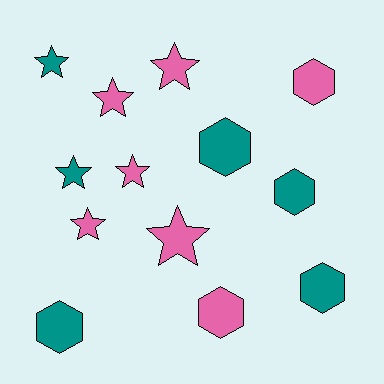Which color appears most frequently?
Pink, with 7 objects.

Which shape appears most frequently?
Star, with 7 objects.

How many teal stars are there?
There are 2 teal stars.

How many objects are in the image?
There are 13 objects.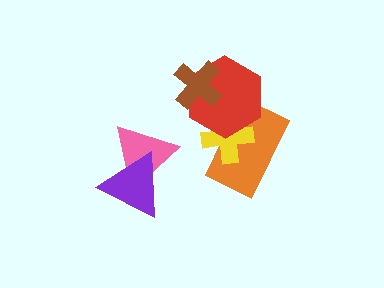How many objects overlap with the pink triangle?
1 object overlaps with the pink triangle.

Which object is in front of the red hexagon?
The brown cross is in front of the red hexagon.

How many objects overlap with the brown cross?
1 object overlaps with the brown cross.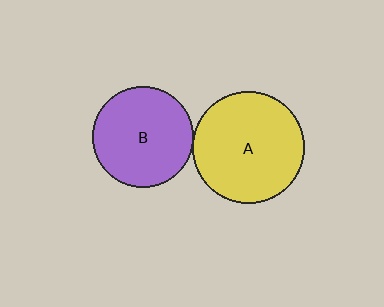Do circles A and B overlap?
Yes.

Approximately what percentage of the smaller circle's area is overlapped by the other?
Approximately 5%.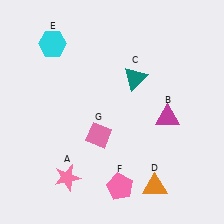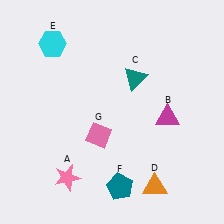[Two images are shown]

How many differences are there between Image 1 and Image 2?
There is 1 difference between the two images.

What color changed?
The pentagon (F) changed from pink in Image 1 to teal in Image 2.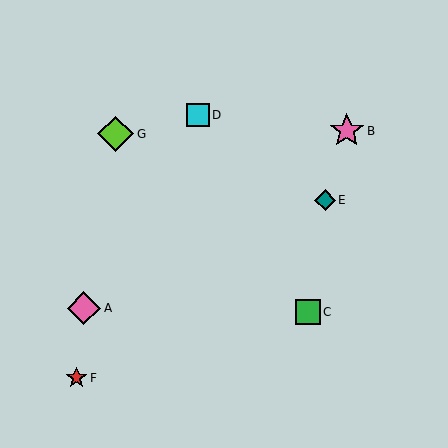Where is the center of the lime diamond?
The center of the lime diamond is at (116, 134).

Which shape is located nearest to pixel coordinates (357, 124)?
The pink star (labeled B) at (347, 131) is nearest to that location.